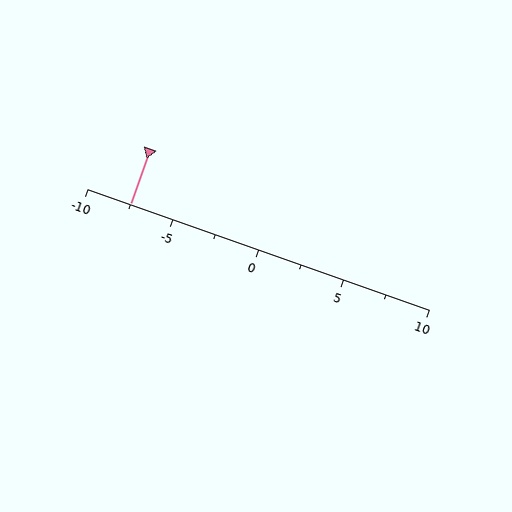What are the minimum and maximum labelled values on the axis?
The axis runs from -10 to 10.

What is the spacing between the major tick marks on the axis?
The major ticks are spaced 5 apart.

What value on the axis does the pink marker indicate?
The marker indicates approximately -7.5.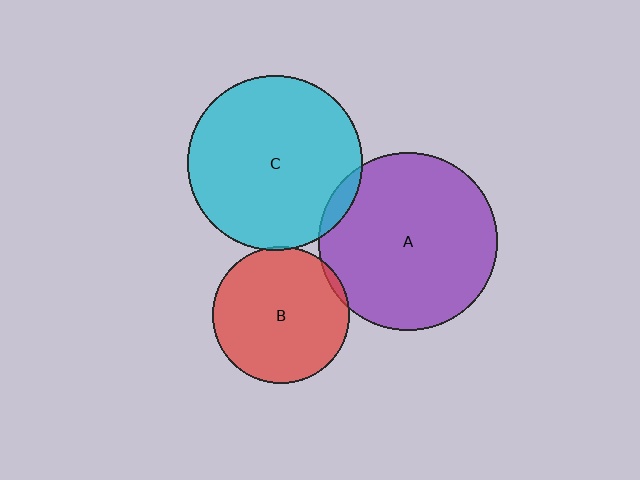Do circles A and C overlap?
Yes.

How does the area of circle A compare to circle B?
Approximately 1.7 times.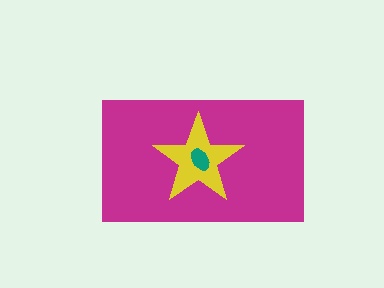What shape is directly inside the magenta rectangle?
The yellow star.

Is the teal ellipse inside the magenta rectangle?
Yes.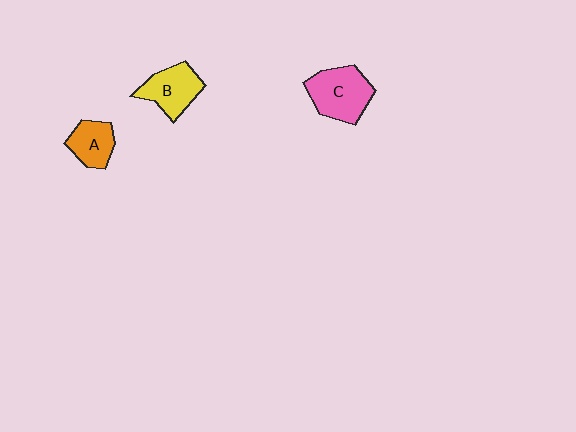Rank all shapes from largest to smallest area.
From largest to smallest: C (pink), B (yellow), A (orange).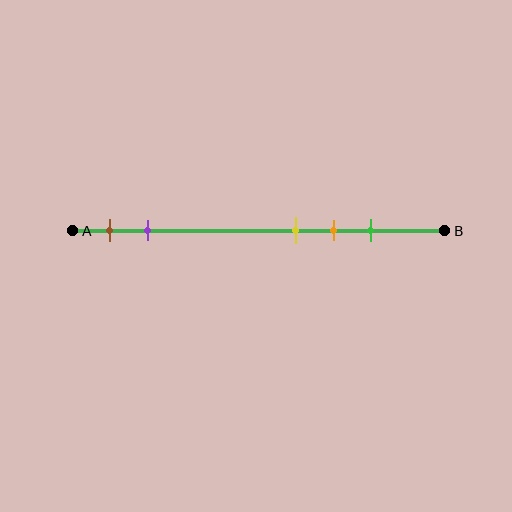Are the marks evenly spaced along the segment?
No, the marks are not evenly spaced.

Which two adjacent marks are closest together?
The yellow and orange marks are the closest adjacent pair.